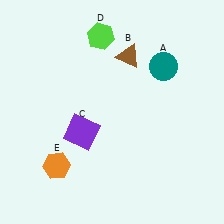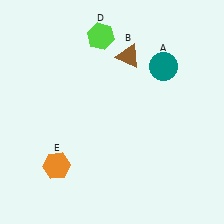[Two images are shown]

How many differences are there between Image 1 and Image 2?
There is 1 difference between the two images.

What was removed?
The purple square (C) was removed in Image 2.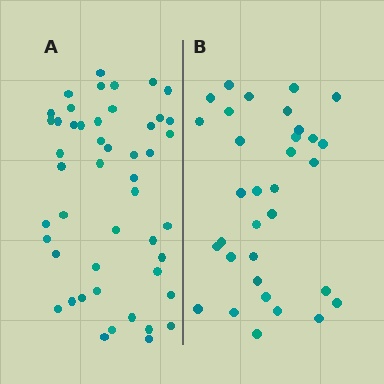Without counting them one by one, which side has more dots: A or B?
Region A (the left region) has more dots.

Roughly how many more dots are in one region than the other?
Region A has approximately 15 more dots than region B.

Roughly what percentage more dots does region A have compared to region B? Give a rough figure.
About 45% more.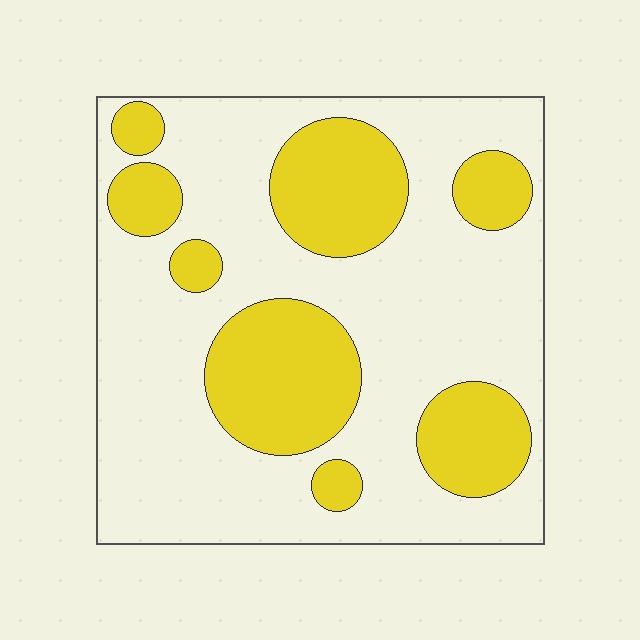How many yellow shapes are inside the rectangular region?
8.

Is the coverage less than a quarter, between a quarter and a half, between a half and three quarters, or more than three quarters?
Between a quarter and a half.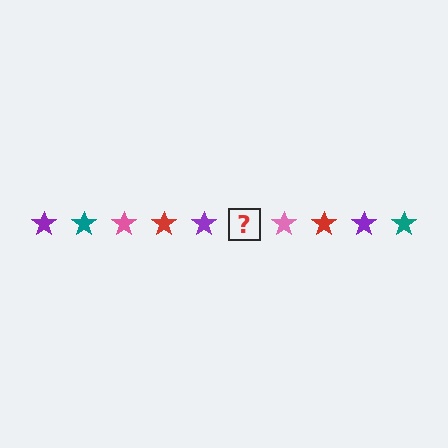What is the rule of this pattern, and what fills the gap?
The rule is that the pattern cycles through purple, teal, pink, red stars. The gap should be filled with a teal star.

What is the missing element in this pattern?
The missing element is a teal star.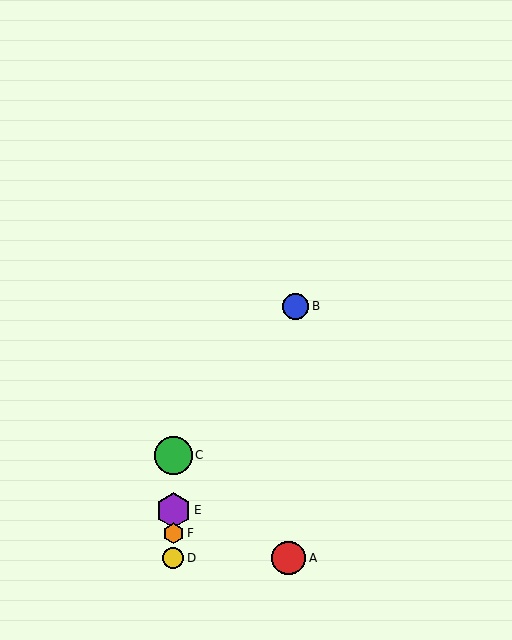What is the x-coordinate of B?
Object B is at x≈295.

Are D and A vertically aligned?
No, D is at x≈173 and A is at x≈289.